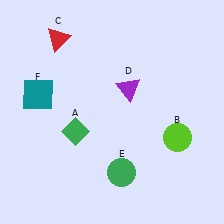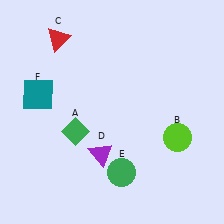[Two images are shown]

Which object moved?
The purple triangle (D) moved down.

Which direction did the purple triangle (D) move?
The purple triangle (D) moved down.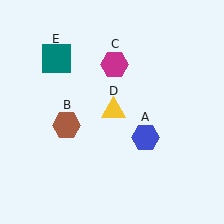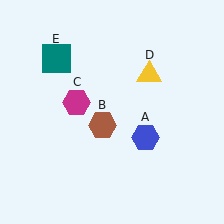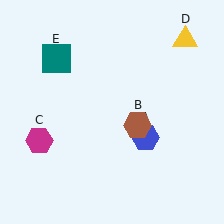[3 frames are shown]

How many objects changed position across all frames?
3 objects changed position: brown hexagon (object B), magenta hexagon (object C), yellow triangle (object D).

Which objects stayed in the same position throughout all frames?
Blue hexagon (object A) and teal square (object E) remained stationary.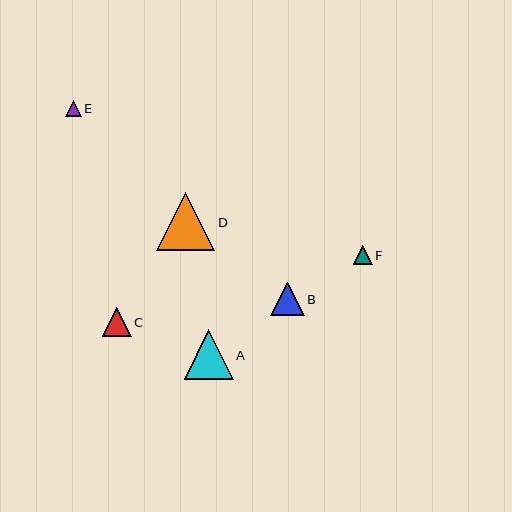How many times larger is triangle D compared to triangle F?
Triangle D is approximately 3.1 times the size of triangle F.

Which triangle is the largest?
Triangle D is the largest with a size of approximately 58 pixels.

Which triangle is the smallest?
Triangle E is the smallest with a size of approximately 16 pixels.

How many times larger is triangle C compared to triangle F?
Triangle C is approximately 1.5 times the size of triangle F.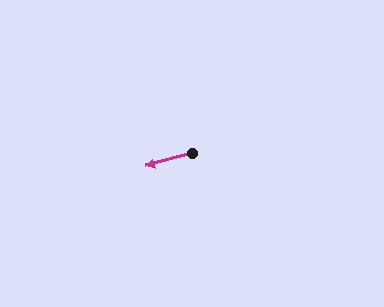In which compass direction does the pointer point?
West.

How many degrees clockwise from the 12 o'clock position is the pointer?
Approximately 255 degrees.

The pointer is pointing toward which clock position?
Roughly 9 o'clock.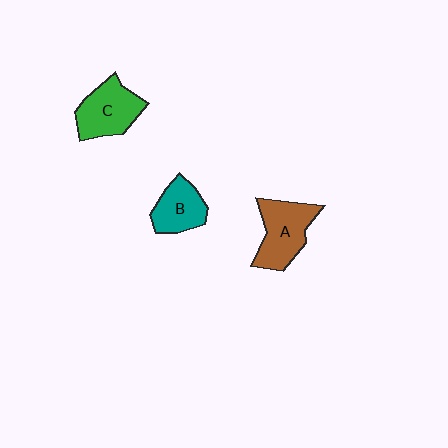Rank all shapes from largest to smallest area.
From largest to smallest: A (brown), C (green), B (teal).